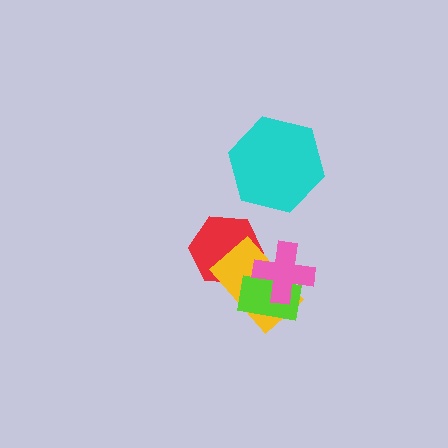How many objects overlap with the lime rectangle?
2 objects overlap with the lime rectangle.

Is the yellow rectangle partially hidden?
Yes, it is partially covered by another shape.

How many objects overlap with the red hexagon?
1 object overlaps with the red hexagon.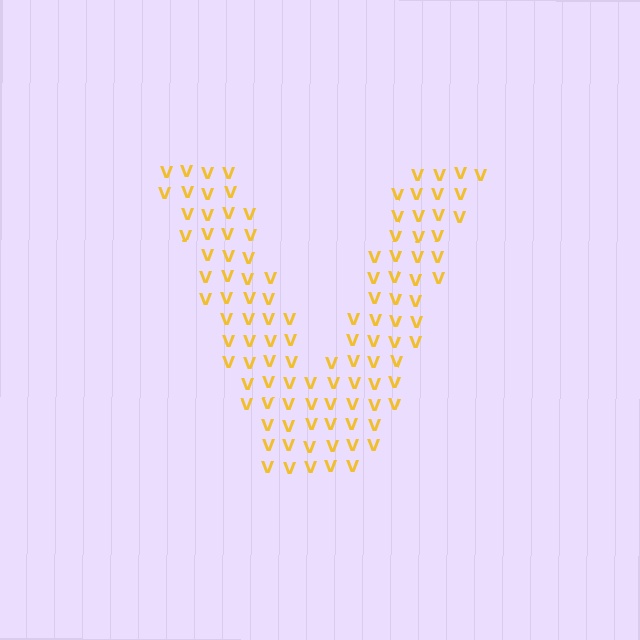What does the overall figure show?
The overall figure shows the letter V.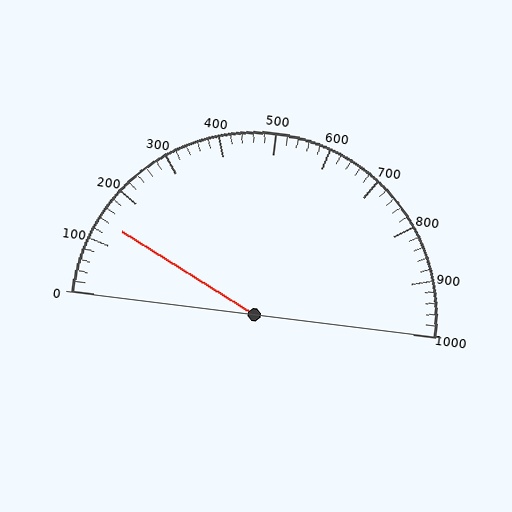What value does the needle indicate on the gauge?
The needle indicates approximately 140.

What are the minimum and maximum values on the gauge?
The gauge ranges from 0 to 1000.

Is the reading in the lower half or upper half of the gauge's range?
The reading is in the lower half of the range (0 to 1000).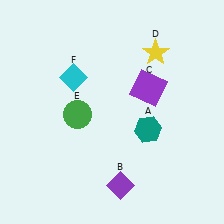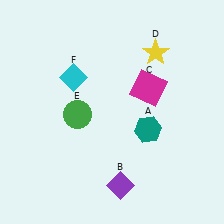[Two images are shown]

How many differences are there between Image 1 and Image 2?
There is 1 difference between the two images.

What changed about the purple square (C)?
In Image 1, C is purple. In Image 2, it changed to magenta.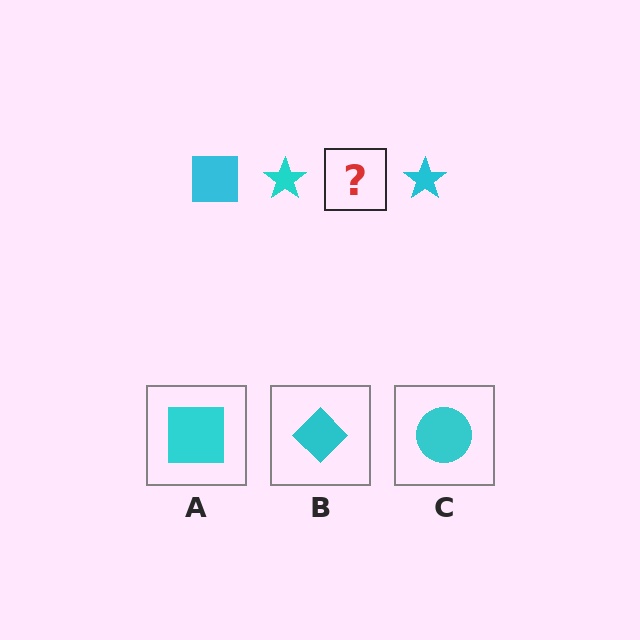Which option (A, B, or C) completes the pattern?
A.